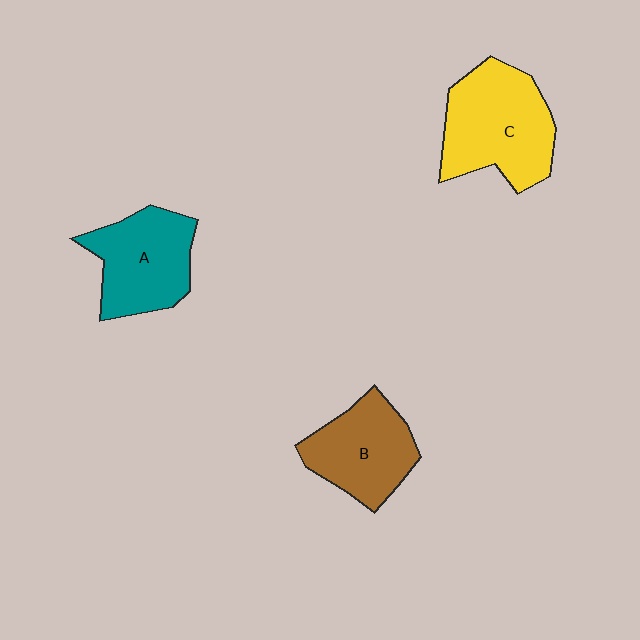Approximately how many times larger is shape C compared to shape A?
Approximately 1.2 times.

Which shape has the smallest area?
Shape B (brown).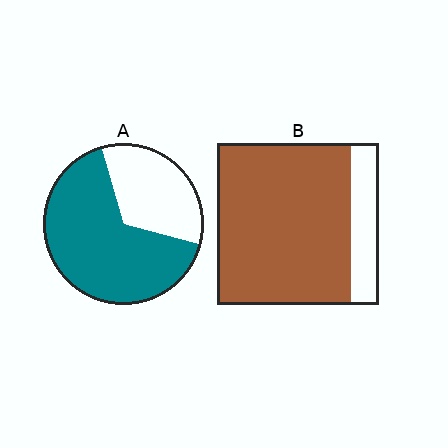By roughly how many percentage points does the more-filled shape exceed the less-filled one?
By roughly 15 percentage points (B over A).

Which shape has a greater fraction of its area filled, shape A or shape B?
Shape B.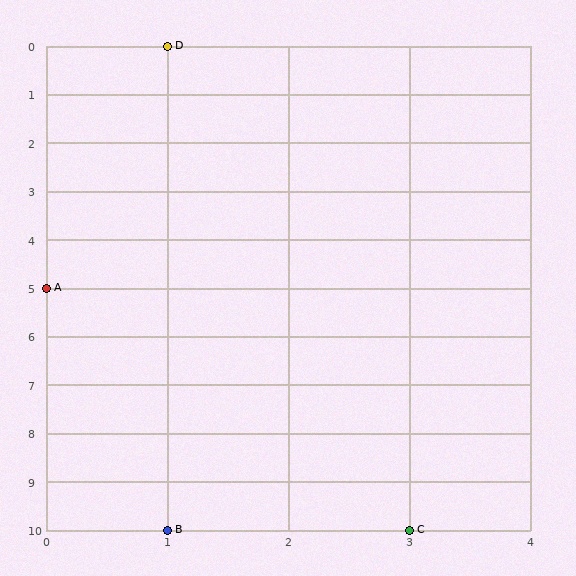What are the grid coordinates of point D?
Point D is at grid coordinates (1, 0).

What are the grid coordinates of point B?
Point B is at grid coordinates (1, 10).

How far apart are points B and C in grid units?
Points B and C are 2 columns apart.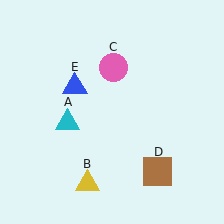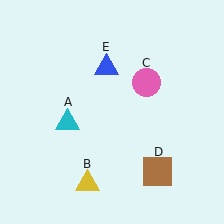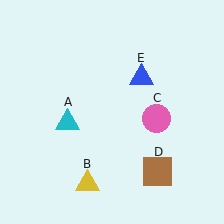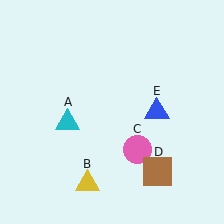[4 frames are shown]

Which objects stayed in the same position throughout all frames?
Cyan triangle (object A) and yellow triangle (object B) and brown square (object D) remained stationary.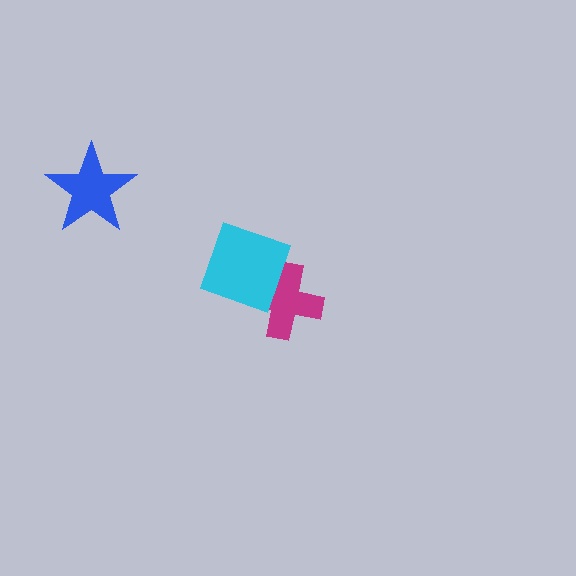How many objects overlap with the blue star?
0 objects overlap with the blue star.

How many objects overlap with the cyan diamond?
1 object overlaps with the cyan diamond.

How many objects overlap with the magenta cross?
1 object overlaps with the magenta cross.